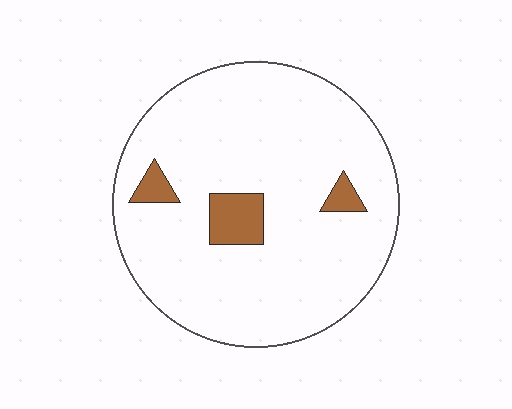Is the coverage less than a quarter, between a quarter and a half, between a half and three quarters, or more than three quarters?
Less than a quarter.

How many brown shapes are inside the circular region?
3.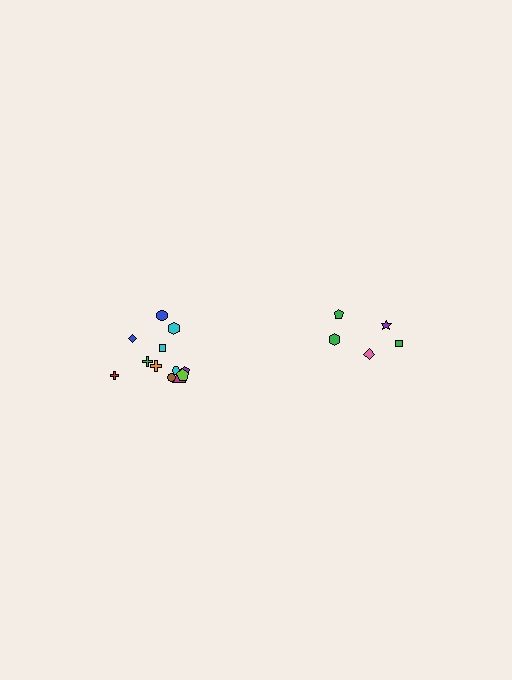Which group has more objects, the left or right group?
The left group.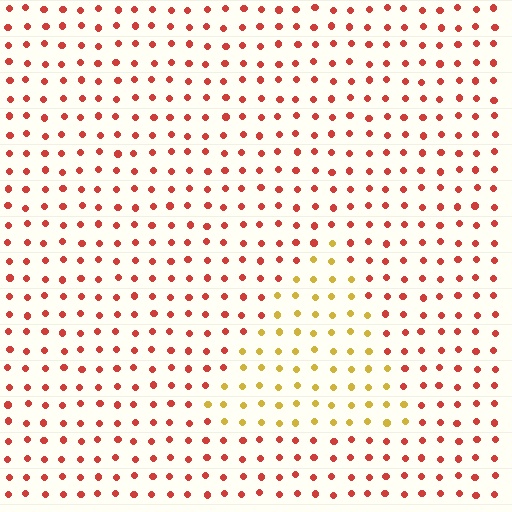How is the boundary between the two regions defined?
The boundary is defined purely by a slight shift in hue (about 48 degrees). Spacing, size, and orientation are identical on both sides.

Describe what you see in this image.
The image is filled with small red elements in a uniform arrangement. A triangle-shaped region is visible where the elements are tinted to a slightly different hue, forming a subtle color boundary.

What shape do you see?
I see a triangle.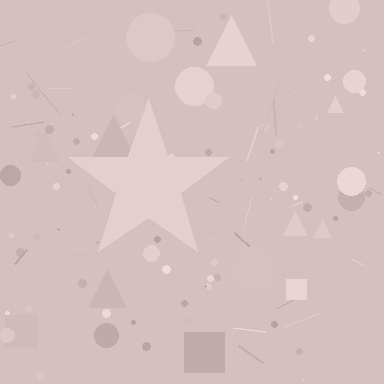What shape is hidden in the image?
A star is hidden in the image.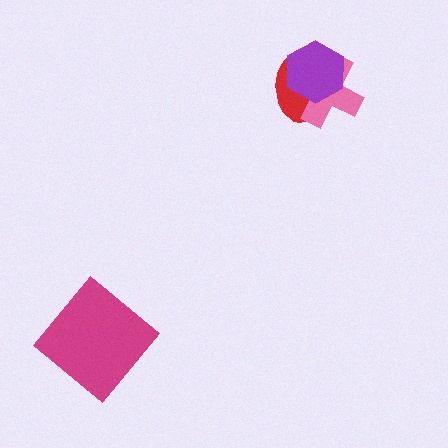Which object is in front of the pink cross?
The purple hexagon is in front of the pink cross.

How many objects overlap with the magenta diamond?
0 objects overlap with the magenta diamond.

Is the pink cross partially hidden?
Yes, it is partially covered by another shape.